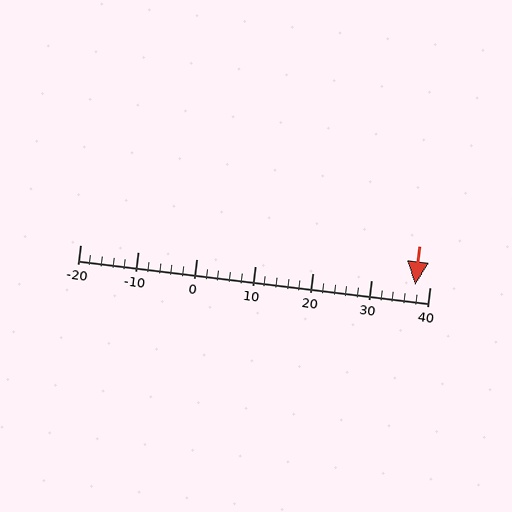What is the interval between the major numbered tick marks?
The major tick marks are spaced 10 units apart.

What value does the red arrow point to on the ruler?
The red arrow points to approximately 38.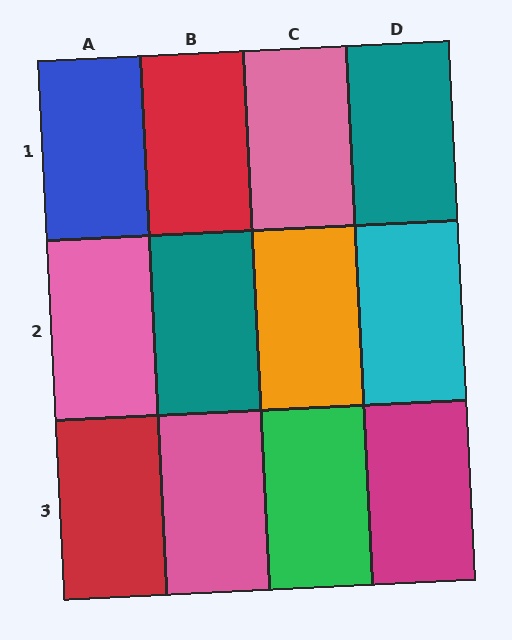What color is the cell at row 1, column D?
Teal.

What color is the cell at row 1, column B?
Red.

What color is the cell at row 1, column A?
Blue.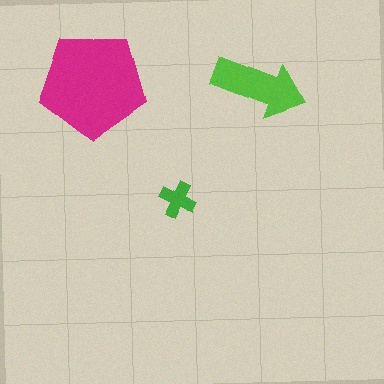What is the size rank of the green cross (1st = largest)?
3rd.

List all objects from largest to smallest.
The magenta pentagon, the lime arrow, the green cross.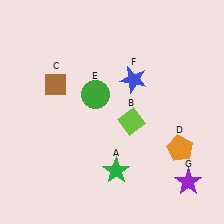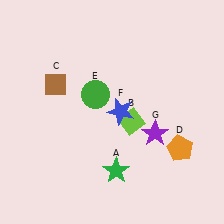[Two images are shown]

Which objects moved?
The objects that moved are: the blue star (F), the purple star (G).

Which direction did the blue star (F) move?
The blue star (F) moved down.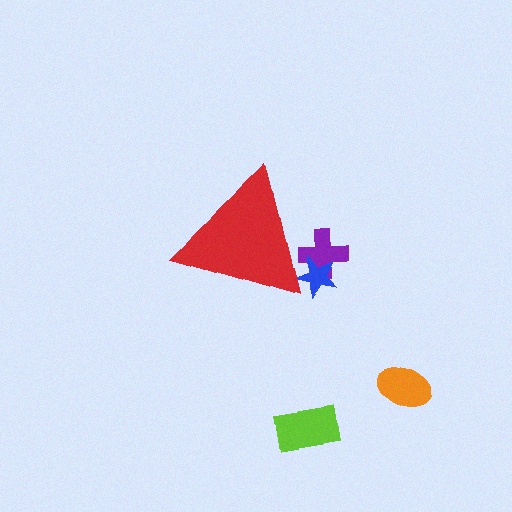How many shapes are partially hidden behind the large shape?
2 shapes are partially hidden.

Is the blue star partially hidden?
Yes, the blue star is partially hidden behind the red triangle.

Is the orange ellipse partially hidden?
No, the orange ellipse is fully visible.